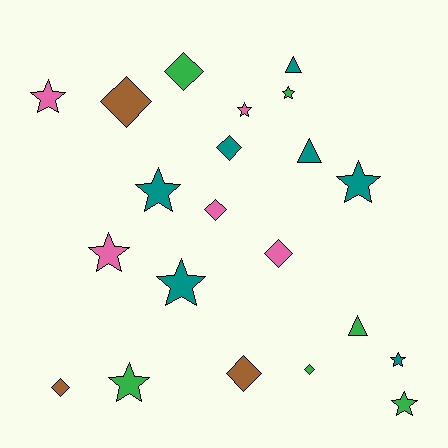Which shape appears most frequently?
Star, with 10 objects.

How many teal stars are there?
There are 4 teal stars.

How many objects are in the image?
There are 21 objects.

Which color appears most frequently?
Teal, with 7 objects.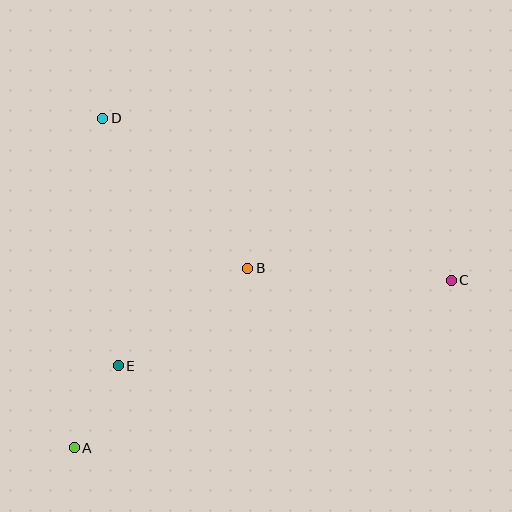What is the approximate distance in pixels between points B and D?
The distance between B and D is approximately 209 pixels.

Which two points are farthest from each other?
Points A and C are farthest from each other.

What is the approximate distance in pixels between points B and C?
The distance between B and C is approximately 204 pixels.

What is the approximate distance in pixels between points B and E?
The distance between B and E is approximately 162 pixels.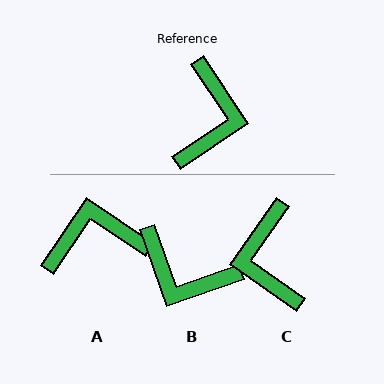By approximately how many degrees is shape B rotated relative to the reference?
Approximately 104 degrees clockwise.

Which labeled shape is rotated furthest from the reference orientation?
C, about 158 degrees away.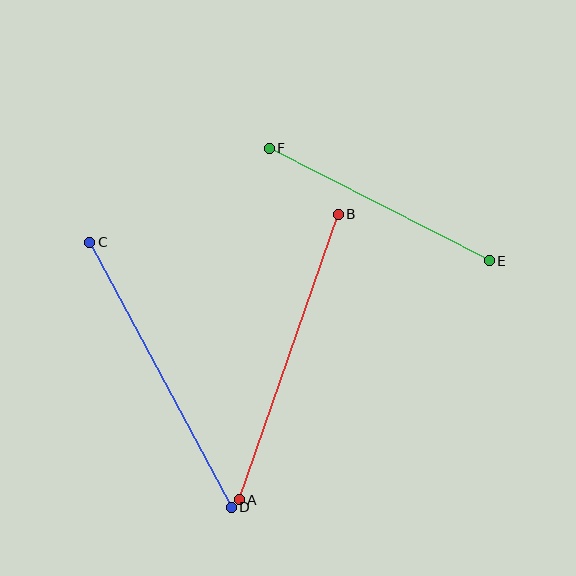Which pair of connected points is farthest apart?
Points A and B are farthest apart.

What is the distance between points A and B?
The distance is approximately 302 pixels.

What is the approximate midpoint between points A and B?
The midpoint is at approximately (289, 357) pixels.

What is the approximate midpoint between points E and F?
The midpoint is at approximately (379, 204) pixels.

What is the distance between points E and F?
The distance is approximately 247 pixels.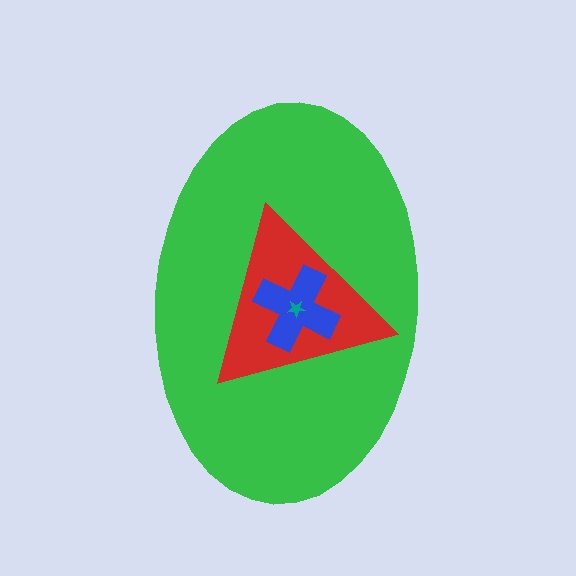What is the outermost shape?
The green ellipse.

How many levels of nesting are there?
4.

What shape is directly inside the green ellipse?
The red triangle.